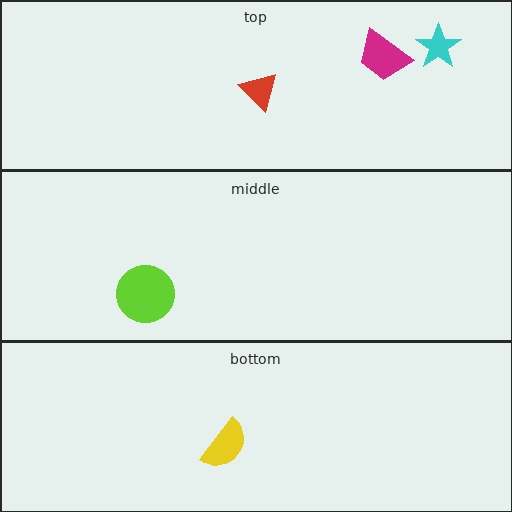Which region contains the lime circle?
The middle region.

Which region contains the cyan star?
The top region.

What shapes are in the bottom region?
The yellow semicircle.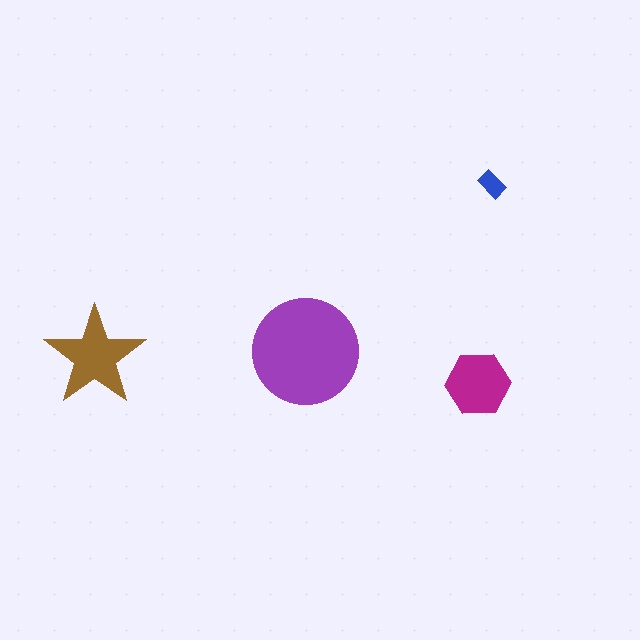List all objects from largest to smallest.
The purple circle, the brown star, the magenta hexagon, the blue rectangle.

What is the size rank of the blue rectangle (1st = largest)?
4th.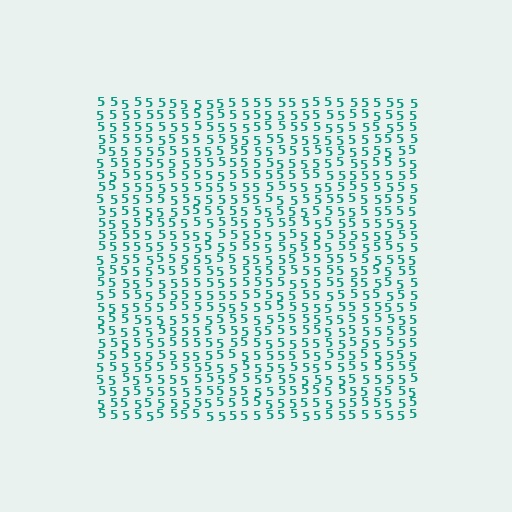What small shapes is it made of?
It is made of small digit 5's.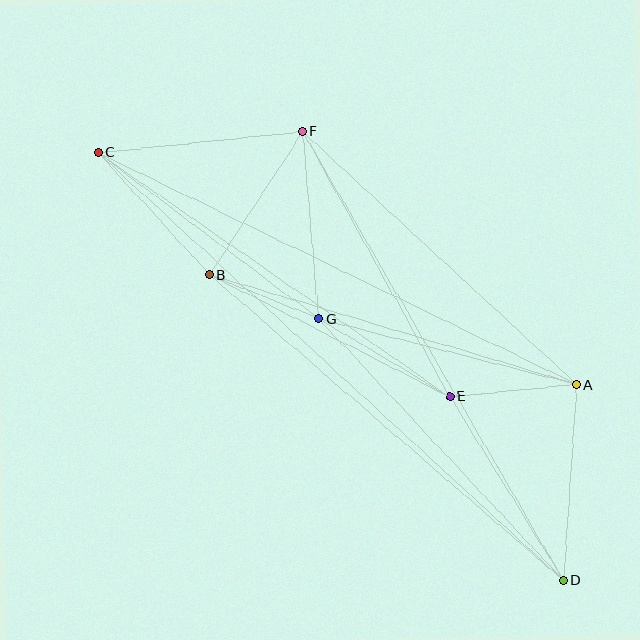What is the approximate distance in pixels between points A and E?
The distance between A and E is approximately 127 pixels.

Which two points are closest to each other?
Points B and G are closest to each other.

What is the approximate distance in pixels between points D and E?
The distance between D and E is approximately 216 pixels.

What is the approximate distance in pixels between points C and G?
The distance between C and G is approximately 276 pixels.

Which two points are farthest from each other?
Points C and D are farthest from each other.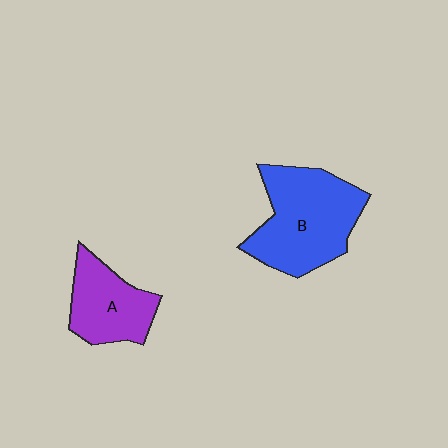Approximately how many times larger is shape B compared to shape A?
Approximately 1.6 times.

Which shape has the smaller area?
Shape A (purple).